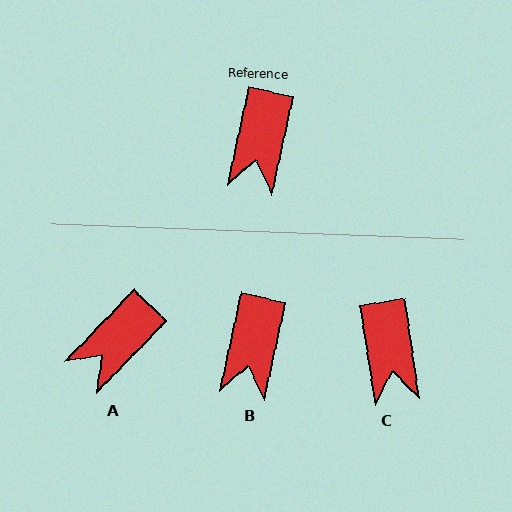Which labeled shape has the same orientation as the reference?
B.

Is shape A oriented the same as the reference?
No, it is off by about 31 degrees.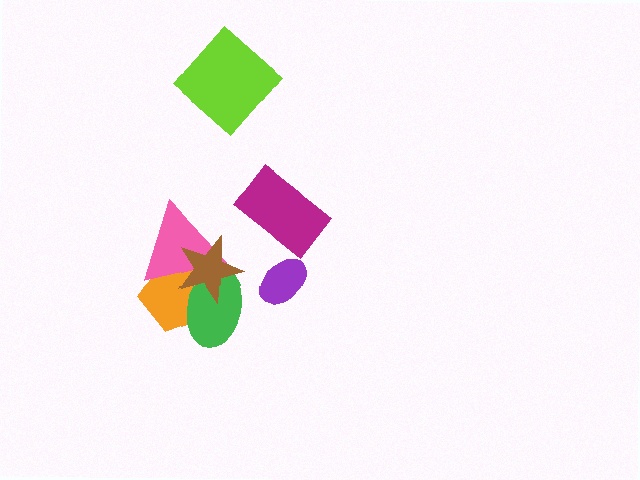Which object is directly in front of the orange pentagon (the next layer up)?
The pink triangle is directly in front of the orange pentagon.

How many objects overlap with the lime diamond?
0 objects overlap with the lime diamond.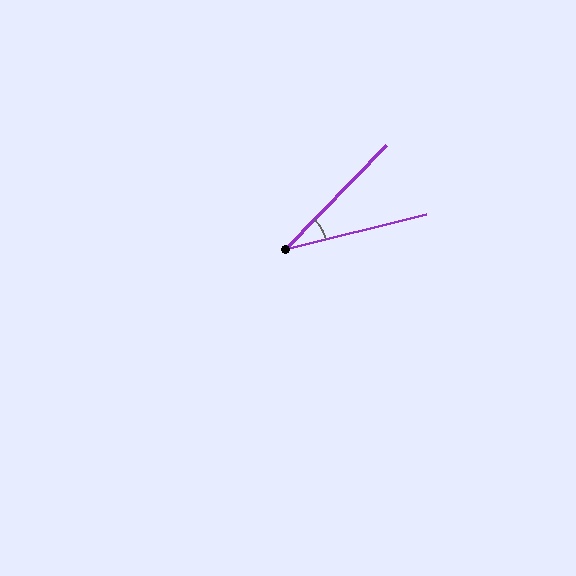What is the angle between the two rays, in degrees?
Approximately 32 degrees.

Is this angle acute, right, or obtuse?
It is acute.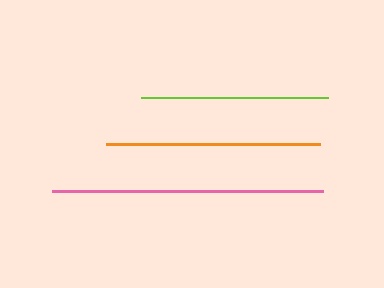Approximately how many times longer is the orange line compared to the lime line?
The orange line is approximately 1.1 times the length of the lime line.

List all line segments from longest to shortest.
From longest to shortest: pink, orange, lime.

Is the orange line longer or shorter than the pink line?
The pink line is longer than the orange line.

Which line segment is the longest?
The pink line is the longest at approximately 271 pixels.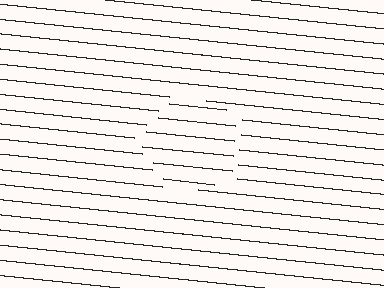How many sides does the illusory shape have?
5 sides — the line-ends trace a pentagon.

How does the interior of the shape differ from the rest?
The interior of the shape contains the same grating, shifted by half a period — the contour is defined by the phase discontinuity where line-ends from the inner and outer gratings abut.